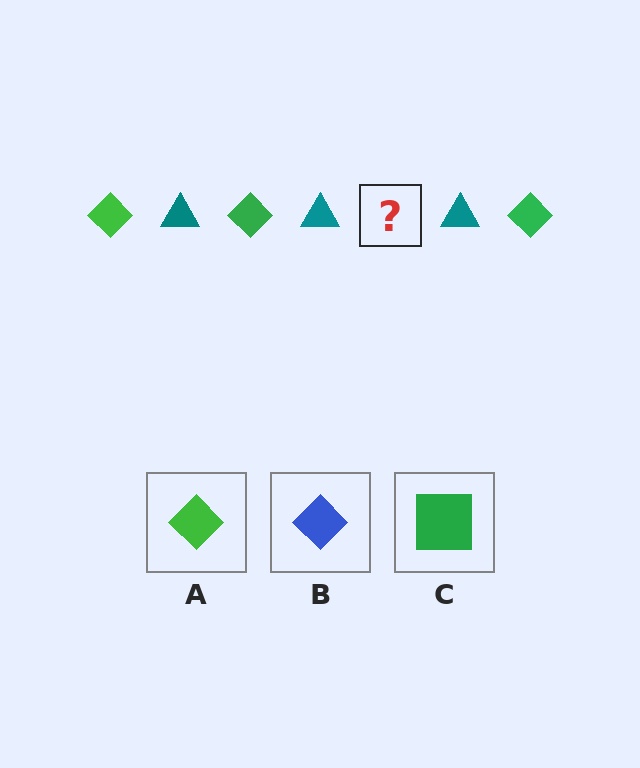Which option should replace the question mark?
Option A.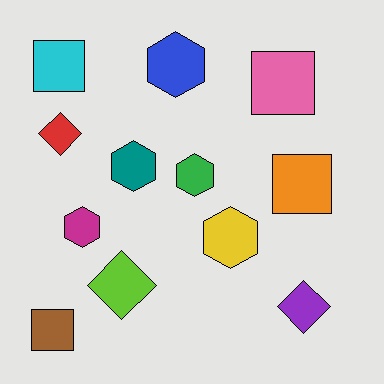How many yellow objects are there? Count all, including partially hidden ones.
There is 1 yellow object.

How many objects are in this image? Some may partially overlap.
There are 12 objects.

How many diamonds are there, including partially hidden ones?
There are 3 diamonds.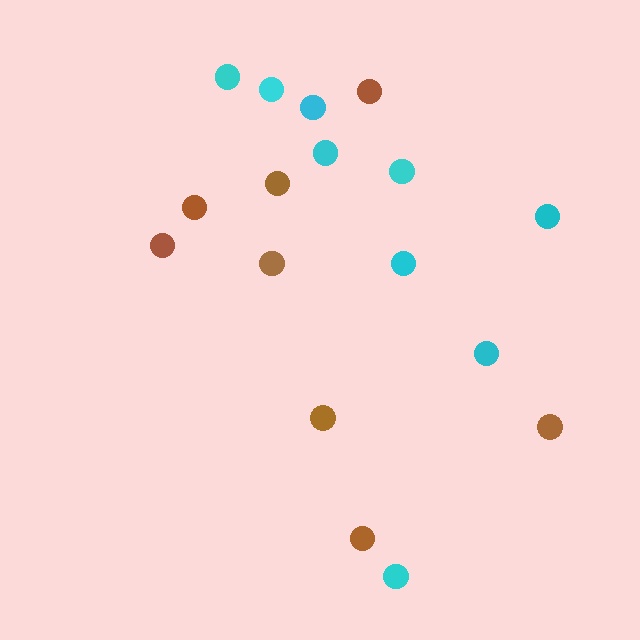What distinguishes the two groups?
There are 2 groups: one group of brown circles (8) and one group of cyan circles (9).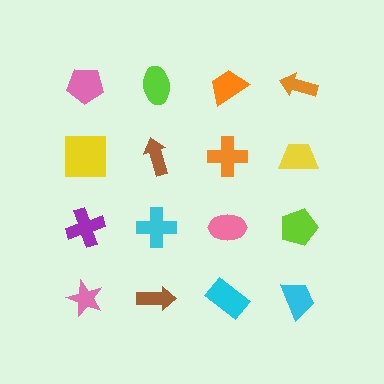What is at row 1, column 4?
An orange arrow.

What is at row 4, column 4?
A cyan trapezoid.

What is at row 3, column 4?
A lime pentagon.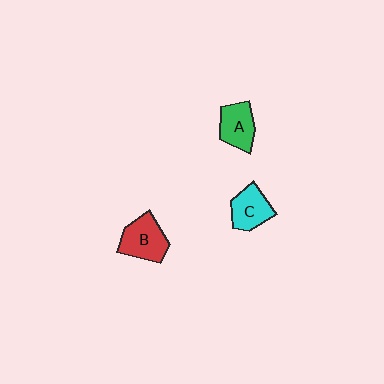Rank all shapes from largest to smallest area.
From largest to smallest: B (red), C (cyan), A (green).